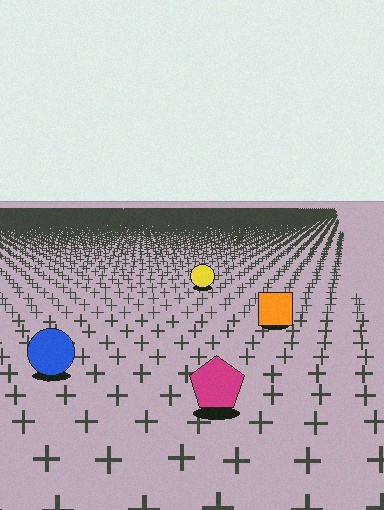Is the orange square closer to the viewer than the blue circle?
No. The blue circle is closer — you can tell from the texture gradient: the ground texture is coarser near it.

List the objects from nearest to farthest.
From nearest to farthest: the magenta pentagon, the blue circle, the orange square, the yellow circle.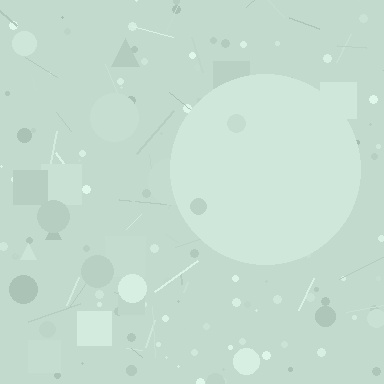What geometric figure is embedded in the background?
A circle is embedded in the background.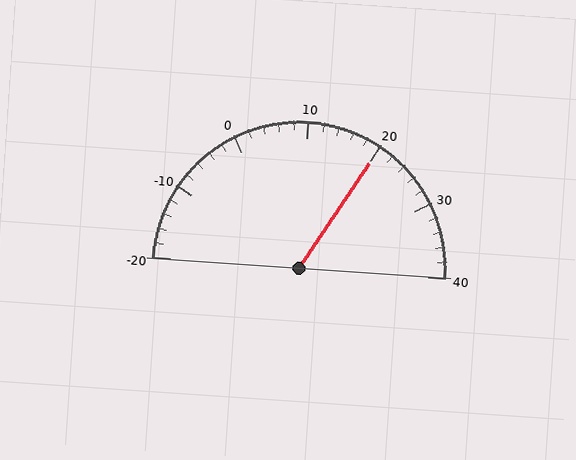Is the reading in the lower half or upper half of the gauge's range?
The reading is in the upper half of the range (-20 to 40).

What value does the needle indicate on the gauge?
The needle indicates approximately 20.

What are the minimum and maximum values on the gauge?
The gauge ranges from -20 to 40.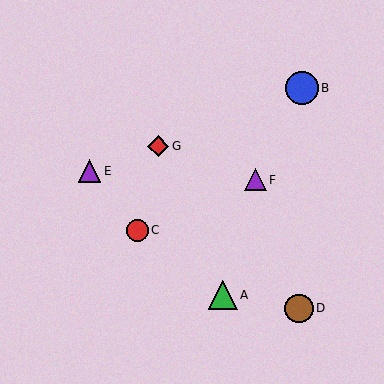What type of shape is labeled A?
Shape A is a green triangle.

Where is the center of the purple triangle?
The center of the purple triangle is at (90, 171).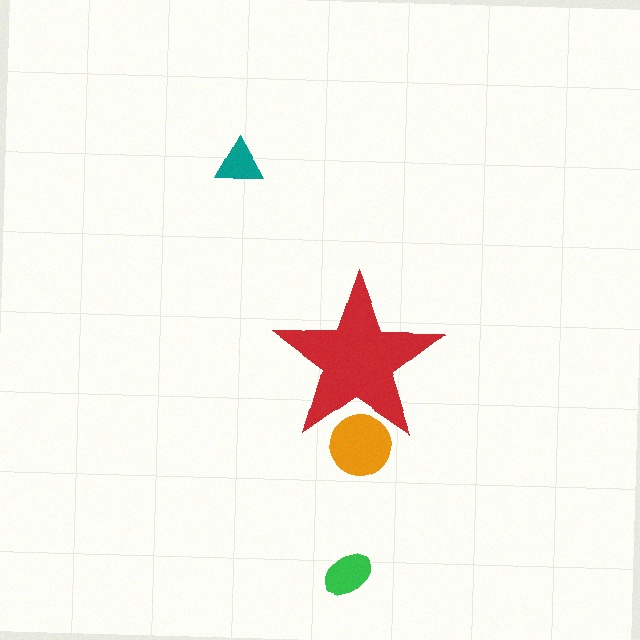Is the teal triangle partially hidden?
No, the teal triangle is fully visible.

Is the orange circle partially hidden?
Yes, the orange circle is partially hidden behind the red star.